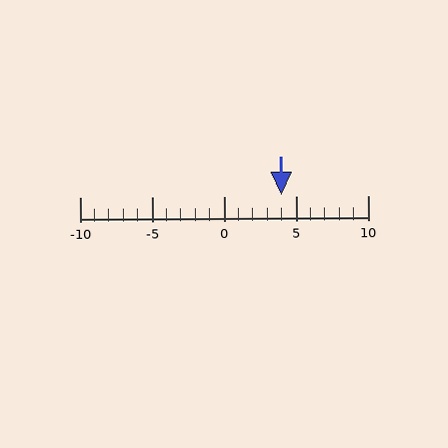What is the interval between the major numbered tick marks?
The major tick marks are spaced 5 units apart.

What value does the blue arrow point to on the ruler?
The blue arrow points to approximately 4.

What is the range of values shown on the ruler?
The ruler shows values from -10 to 10.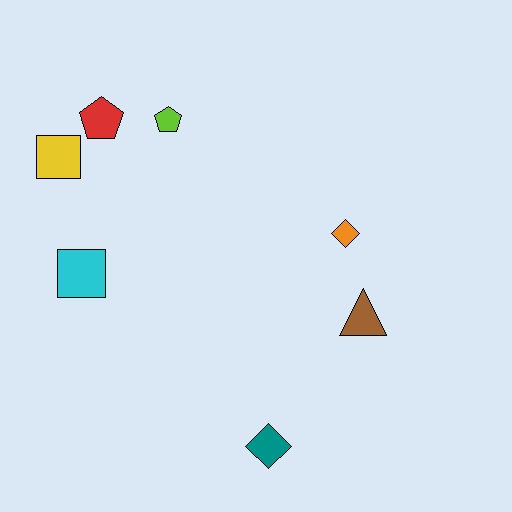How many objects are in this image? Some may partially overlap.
There are 7 objects.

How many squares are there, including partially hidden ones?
There are 2 squares.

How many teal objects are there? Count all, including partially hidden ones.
There is 1 teal object.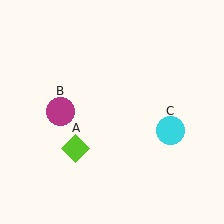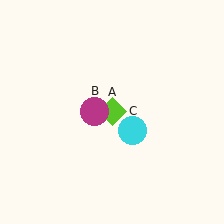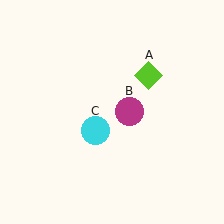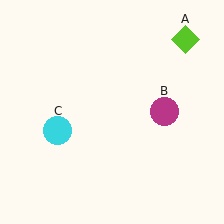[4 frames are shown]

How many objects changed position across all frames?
3 objects changed position: lime diamond (object A), magenta circle (object B), cyan circle (object C).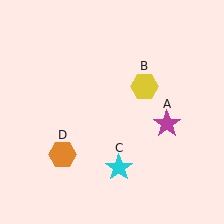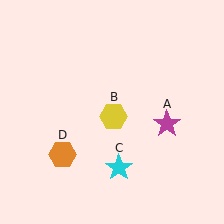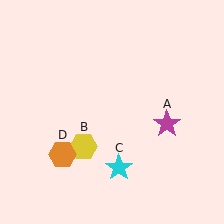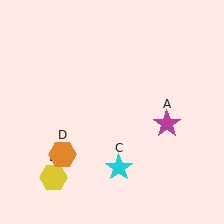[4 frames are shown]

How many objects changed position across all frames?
1 object changed position: yellow hexagon (object B).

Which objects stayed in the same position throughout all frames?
Magenta star (object A) and cyan star (object C) and orange hexagon (object D) remained stationary.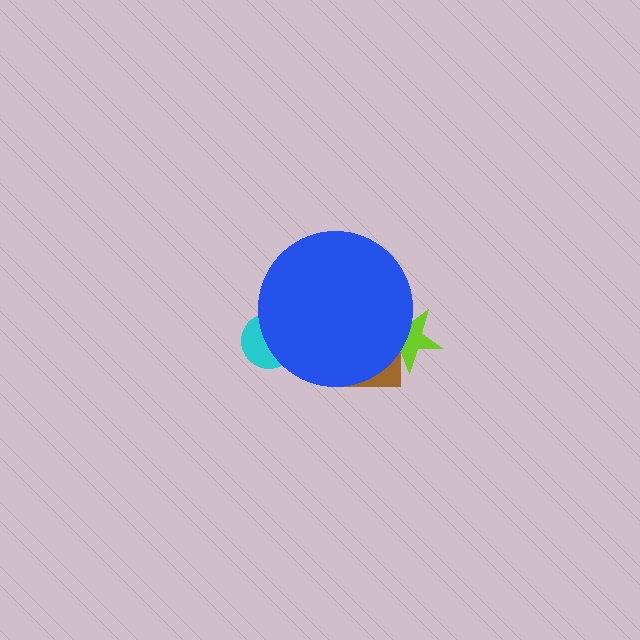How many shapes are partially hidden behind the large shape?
3 shapes are partially hidden.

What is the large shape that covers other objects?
A blue circle.